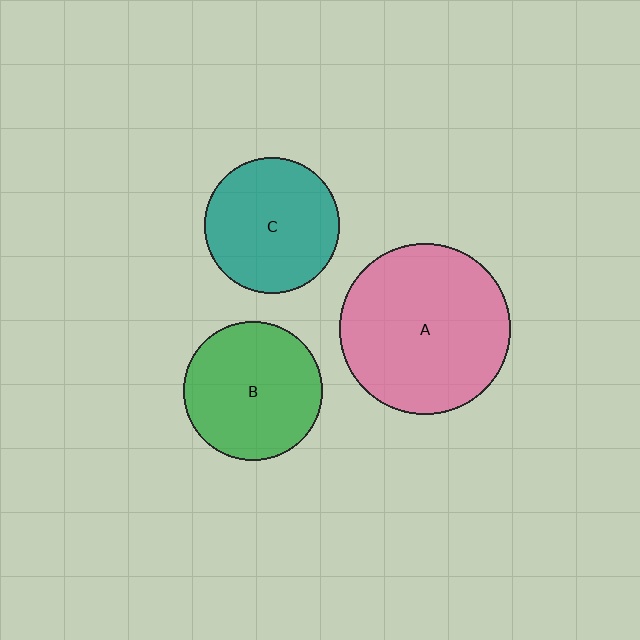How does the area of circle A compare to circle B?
Approximately 1.5 times.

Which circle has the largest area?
Circle A (pink).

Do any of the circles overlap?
No, none of the circles overlap.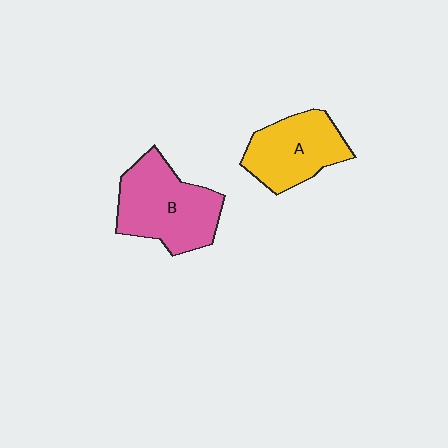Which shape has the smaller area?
Shape A (yellow).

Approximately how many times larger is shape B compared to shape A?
Approximately 1.2 times.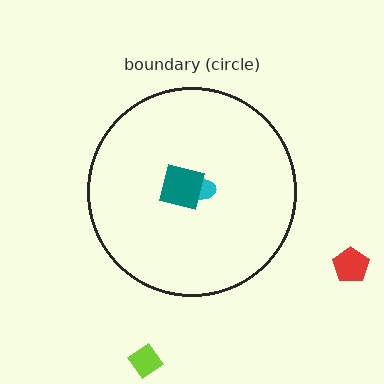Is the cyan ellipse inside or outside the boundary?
Inside.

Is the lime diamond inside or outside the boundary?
Outside.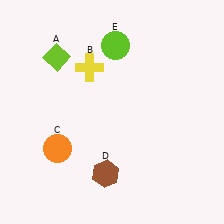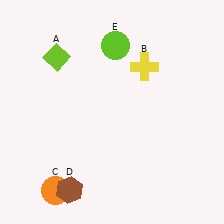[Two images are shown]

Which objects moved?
The objects that moved are: the yellow cross (B), the orange circle (C), the brown hexagon (D).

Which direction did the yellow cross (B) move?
The yellow cross (B) moved right.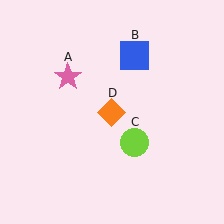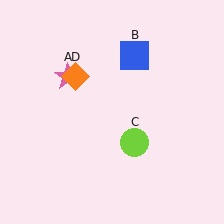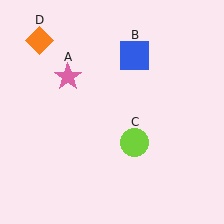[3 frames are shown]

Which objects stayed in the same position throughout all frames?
Pink star (object A) and blue square (object B) and lime circle (object C) remained stationary.